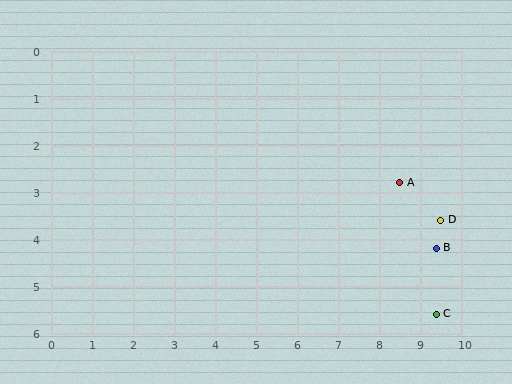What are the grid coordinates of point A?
Point A is at approximately (8.5, 2.8).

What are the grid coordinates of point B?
Point B is at approximately (9.4, 4.2).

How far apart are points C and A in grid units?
Points C and A are about 2.9 grid units apart.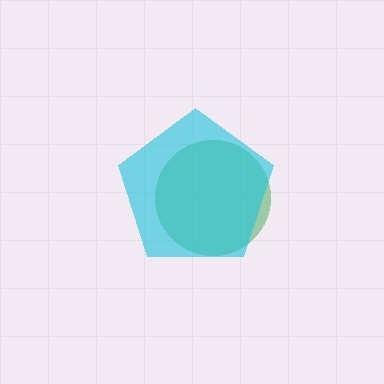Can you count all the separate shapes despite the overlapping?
Yes, there are 2 separate shapes.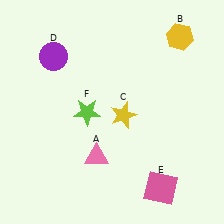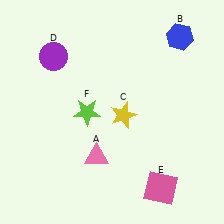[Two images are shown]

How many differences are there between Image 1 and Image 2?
There is 1 difference between the two images.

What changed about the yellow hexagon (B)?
In Image 1, B is yellow. In Image 2, it changed to blue.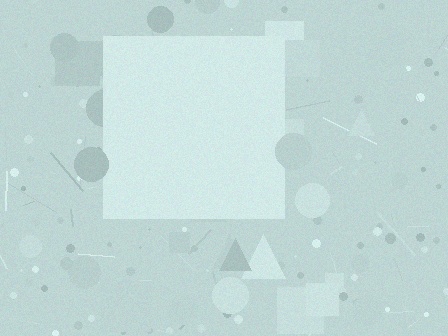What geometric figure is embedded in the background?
A square is embedded in the background.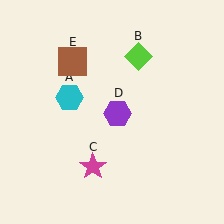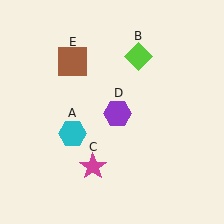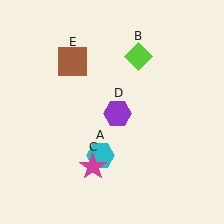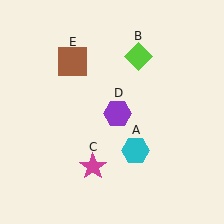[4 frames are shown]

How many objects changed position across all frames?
1 object changed position: cyan hexagon (object A).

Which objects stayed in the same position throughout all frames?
Lime diamond (object B) and magenta star (object C) and purple hexagon (object D) and brown square (object E) remained stationary.